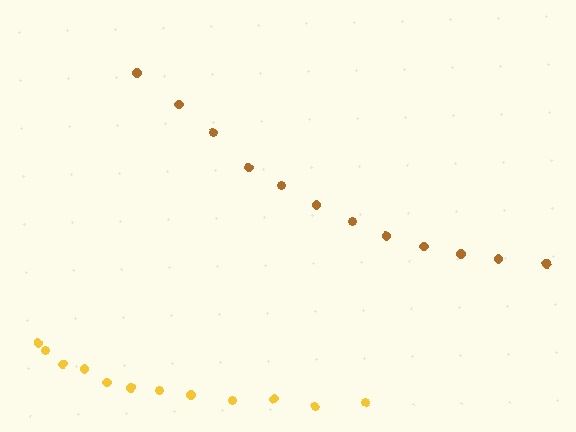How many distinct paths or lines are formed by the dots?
There are 2 distinct paths.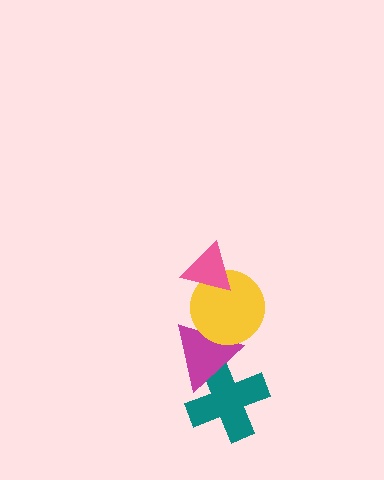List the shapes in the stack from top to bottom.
From top to bottom: the pink triangle, the yellow circle, the magenta triangle, the teal cross.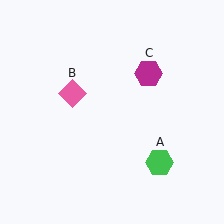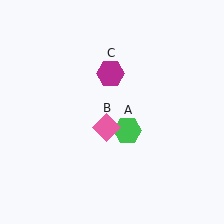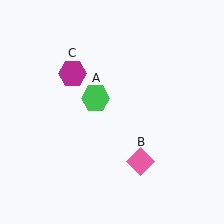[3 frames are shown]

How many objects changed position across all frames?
3 objects changed position: green hexagon (object A), pink diamond (object B), magenta hexagon (object C).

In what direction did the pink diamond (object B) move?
The pink diamond (object B) moved down and to the right.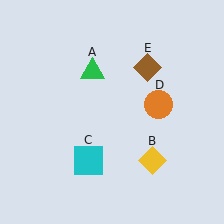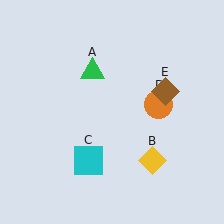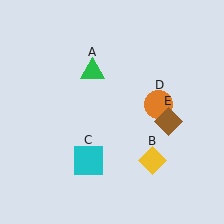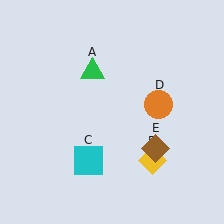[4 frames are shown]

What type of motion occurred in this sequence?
The brown diamond (object E) rotated clockwise around the center of the scene.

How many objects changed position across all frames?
1 object changed position: brown diamond (object E).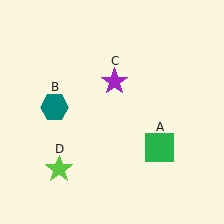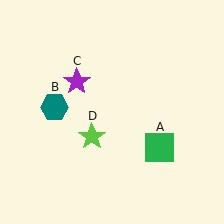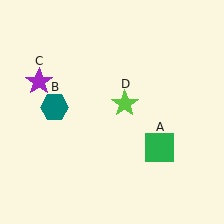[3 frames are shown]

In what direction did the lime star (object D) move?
The lime star (object D) moved up and to the right.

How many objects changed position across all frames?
2 objects changed position: purple star (object C), lime star (object D).